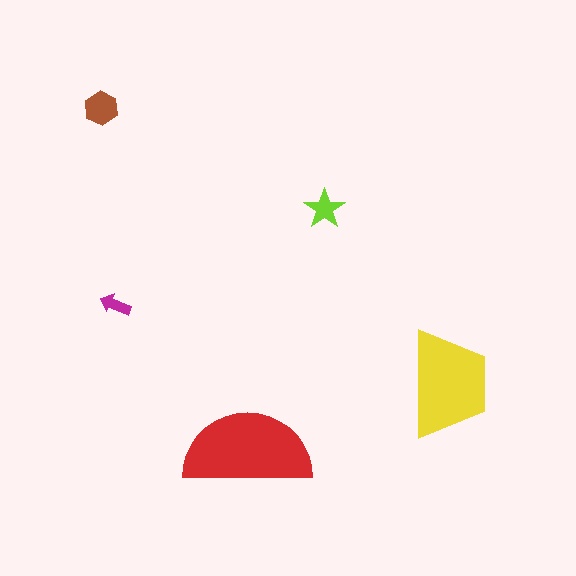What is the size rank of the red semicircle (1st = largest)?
1st.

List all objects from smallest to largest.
The magenta arrow, the lime star, the brown hexagon, the yellow trapezoid, the red semicircle.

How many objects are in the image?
There are 5 objects in the image.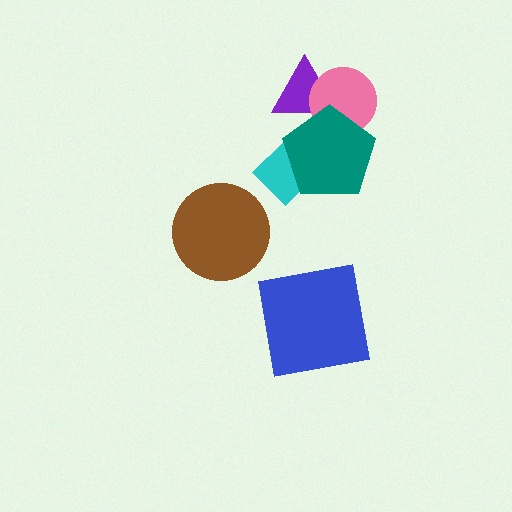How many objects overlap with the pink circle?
2 objects overlap with the pink circle.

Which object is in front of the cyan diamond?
The teal pentagon is in front of the cyan diamond.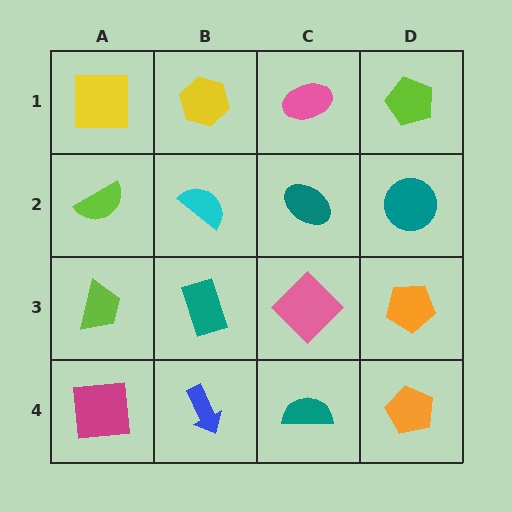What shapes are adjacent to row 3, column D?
A teal circle (row 2, column D), an orange pentagon (row 4, column D), a pink diamond (row 3, column C).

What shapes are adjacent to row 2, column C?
A pink ellipse (row 1, column C), a pink diamond (row 3, column C), a cyan semicircle (row 2, column B), a teal circle (row 2, column D).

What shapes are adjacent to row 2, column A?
A yellow square (row 1, column A), a lime trapezoid (row 3, column A), a cyan semicircle (row 2, column B).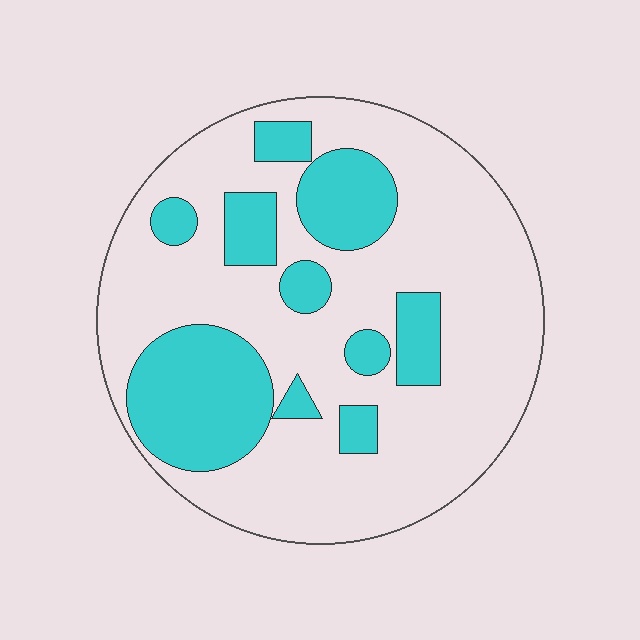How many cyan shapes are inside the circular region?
10.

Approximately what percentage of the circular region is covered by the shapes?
Approximately 30%.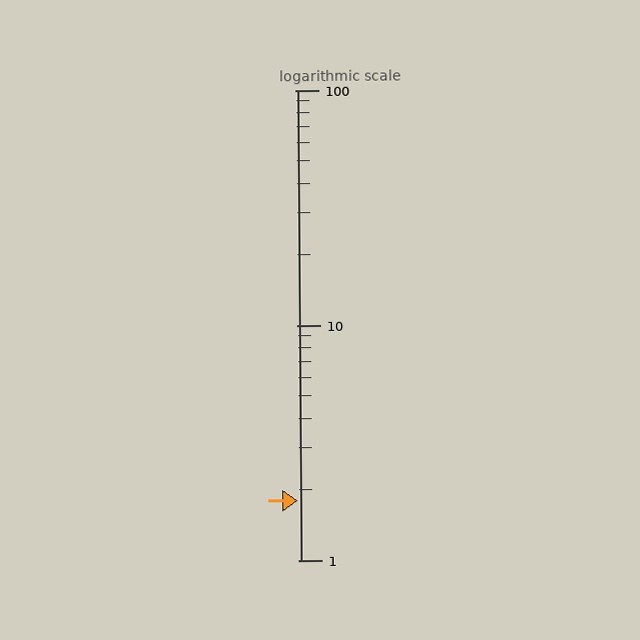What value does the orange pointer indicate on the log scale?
The pointer indicates approximately 1.8.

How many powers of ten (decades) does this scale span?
The scale spans 2 decades, from 1 to 100.